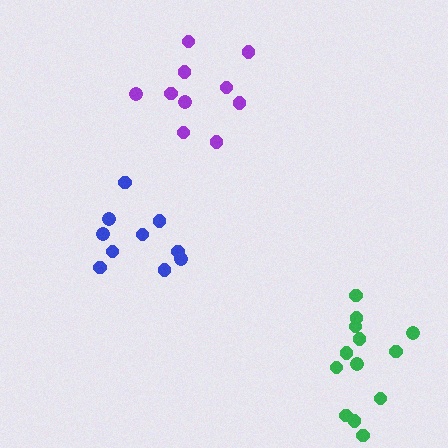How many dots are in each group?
Group 1: 10 dots, Group 2: 13 dots, Group 3: 10 dots (33 total).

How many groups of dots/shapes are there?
There are 3 groups.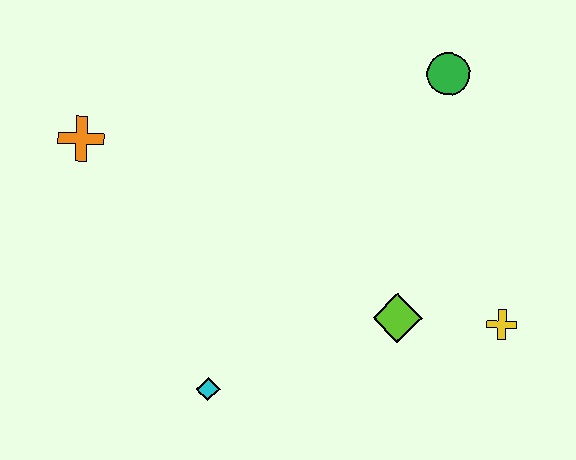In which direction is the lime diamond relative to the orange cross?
The lime diamond is to the right of the orange cross.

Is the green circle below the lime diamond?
No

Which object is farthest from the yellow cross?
The orange cross is farthest from the yellow cross.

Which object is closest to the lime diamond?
The yellow cross is closest to the lime diamond.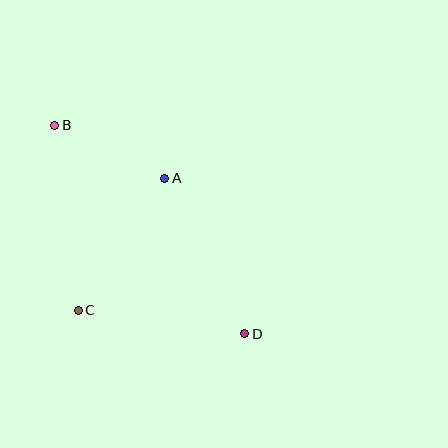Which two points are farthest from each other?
Points B and D are farthest from each other.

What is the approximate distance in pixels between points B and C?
The distance between B and C is approximately 187 pixels.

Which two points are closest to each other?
Points A and B are closest to each other.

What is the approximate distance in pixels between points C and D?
The distance between C and D is approximately 168 pixels.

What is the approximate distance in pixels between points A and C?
The distance between A and C is approximately 158 pixels.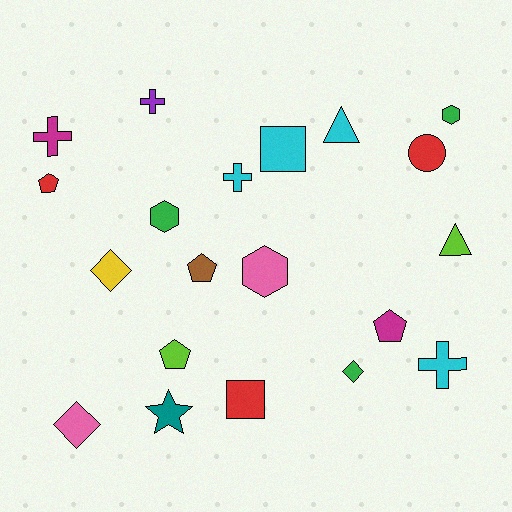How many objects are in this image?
There are 20 objects.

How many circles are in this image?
There is 1 circle.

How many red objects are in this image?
There are 3 red objects.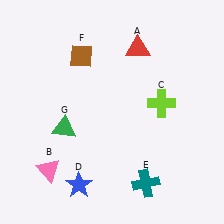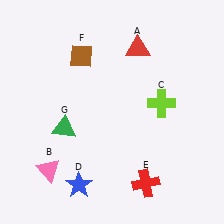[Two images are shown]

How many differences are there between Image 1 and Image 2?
There is 1 difference between the two images.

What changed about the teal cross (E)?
In Image 1, E is teal. In Image 2, it changed to red.